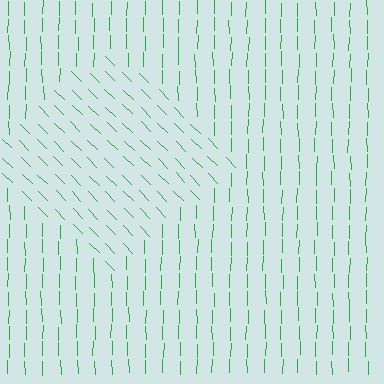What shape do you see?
I see a diamond.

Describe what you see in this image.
The image is filled with small green line segments. A diamond region in the image has lines oriented differently from the surrounding lines, creating a visible texture boundary.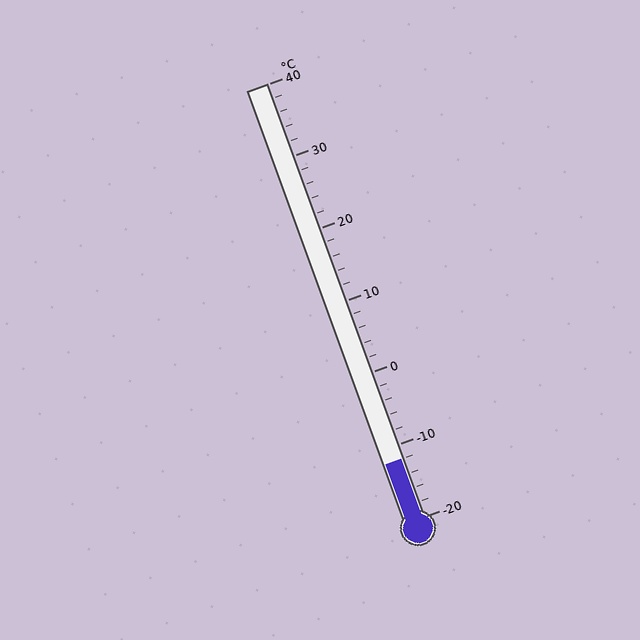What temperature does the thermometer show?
The thermometer shows approximately -12°C.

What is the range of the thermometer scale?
The thermometer scale ranges from -20°C to 40°C.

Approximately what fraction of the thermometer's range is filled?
The thermometer is filled to approximately 15% of its range.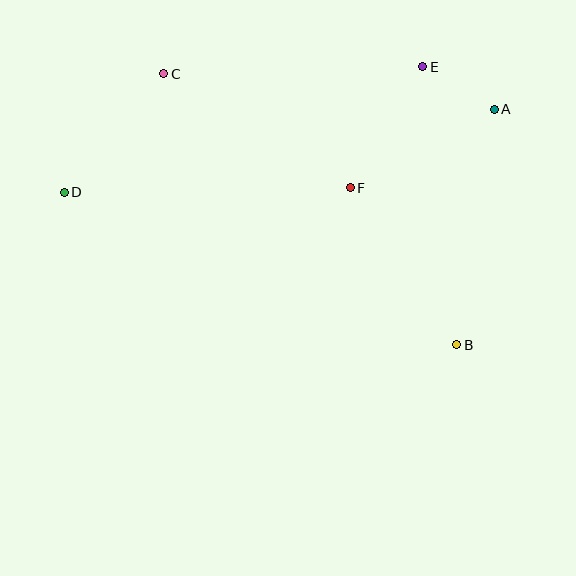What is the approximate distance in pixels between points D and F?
The distance between D and F is approximately 286 pixels.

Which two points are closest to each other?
Points A and E are closest to each other.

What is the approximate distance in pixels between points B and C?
The distance between B and C is approximately 399 pixels.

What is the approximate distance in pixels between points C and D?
The distance between C and D is approximately 155 pixels.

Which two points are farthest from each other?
Points A and D are farthest from each other.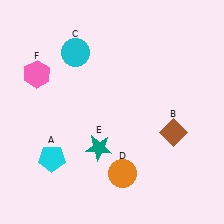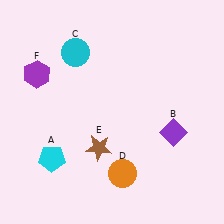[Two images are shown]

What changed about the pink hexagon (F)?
In Image 1, F is pink. In Image 2, it changed to purple.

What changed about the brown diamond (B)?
In Image 1, B is brown. In Image 2, it changed to purple.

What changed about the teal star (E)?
In Image 1, E is teal. In Image 2, it changed to brown.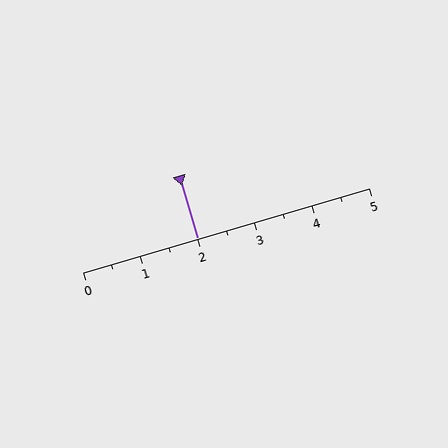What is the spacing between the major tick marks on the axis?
The major ticks are spaced 1 apart.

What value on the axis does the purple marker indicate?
The marker indicates approximately 2.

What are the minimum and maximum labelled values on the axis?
The axis runs from 0 to 5.